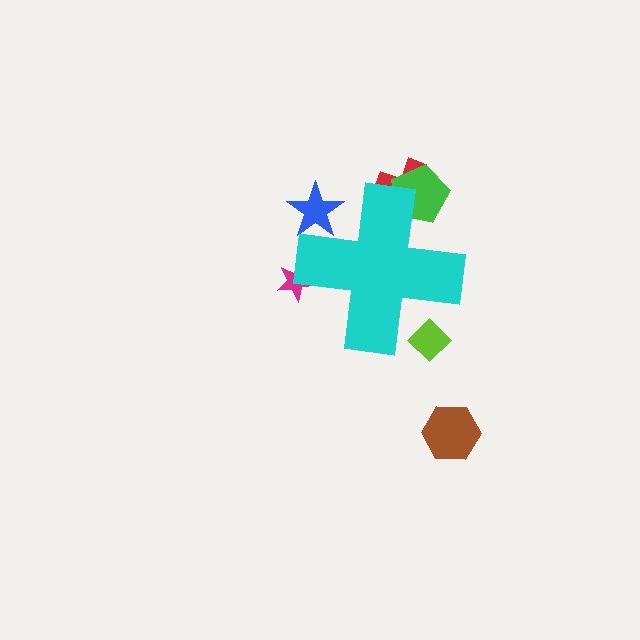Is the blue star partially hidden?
Yes, the blue star is partially hidden behind the cyan cross.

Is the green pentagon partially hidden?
Yes, the green pentagon is partially hidden behind the cyan cross.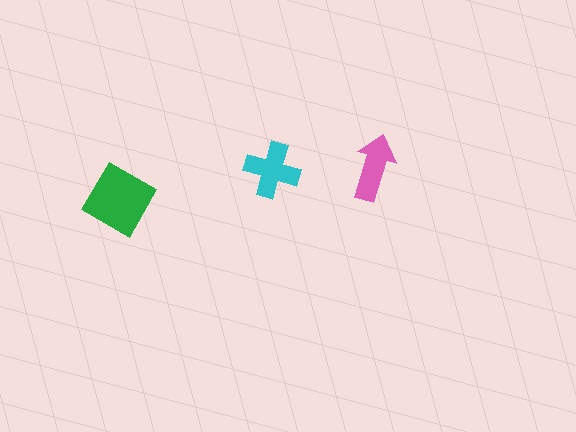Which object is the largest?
The green diamond.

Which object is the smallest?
The pink arrow.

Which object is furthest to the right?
The pink arrow is rightmost.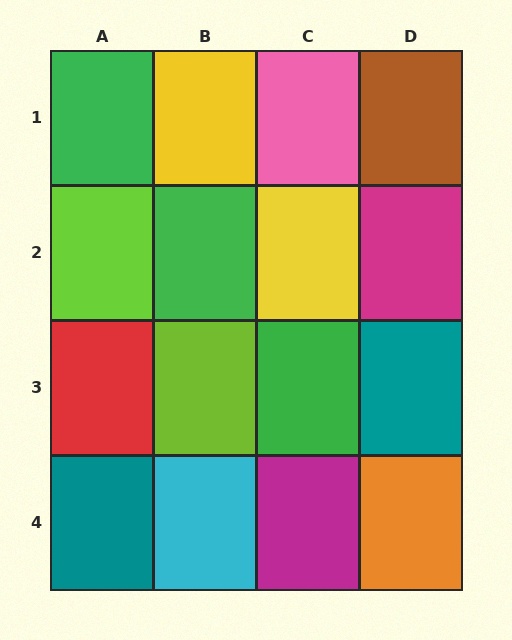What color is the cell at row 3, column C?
Green.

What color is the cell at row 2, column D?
Magenta.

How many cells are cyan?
1 cell is cyan.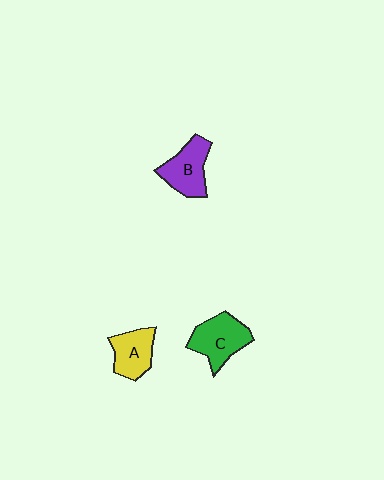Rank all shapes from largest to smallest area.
From largest to smallest: C (green), B (purple), A (yellow).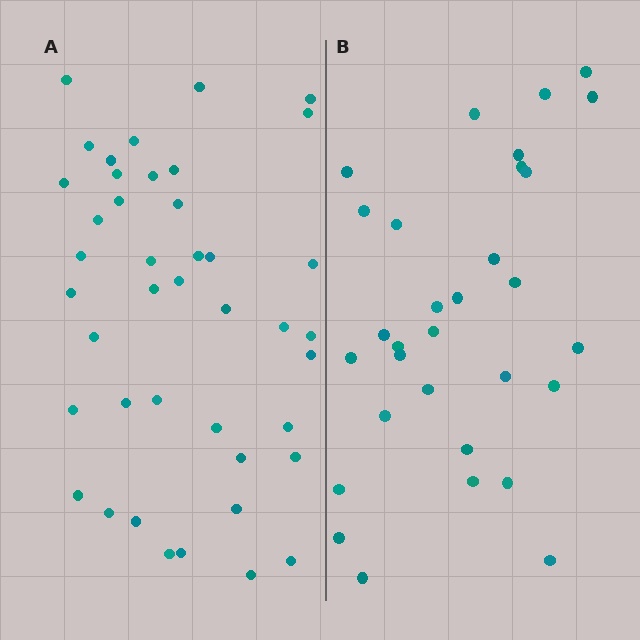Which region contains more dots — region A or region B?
Region A (the left region) has more dots.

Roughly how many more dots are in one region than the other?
Region A has roughly 12 or so more dots than region B.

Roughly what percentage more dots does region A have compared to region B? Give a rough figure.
About 35% more.